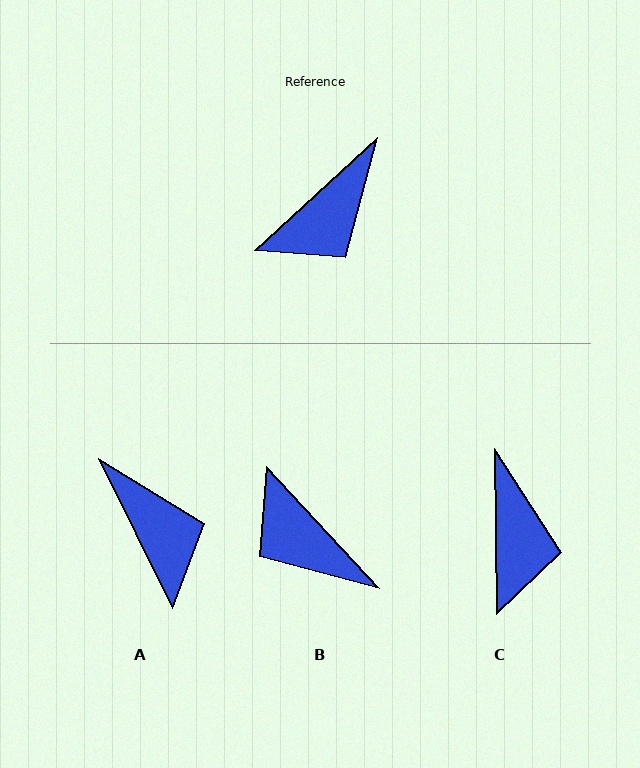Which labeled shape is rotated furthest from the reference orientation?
B, about 90 degrees away.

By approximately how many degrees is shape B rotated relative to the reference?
Approximately 90 degrees clockwise.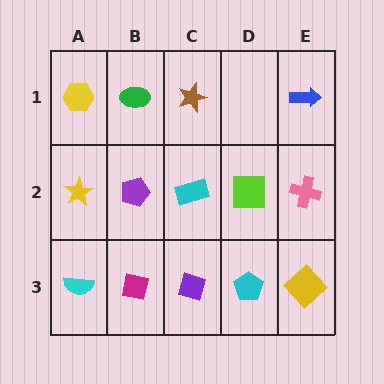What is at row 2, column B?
A purple pentagon.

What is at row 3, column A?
A cyan semicircle.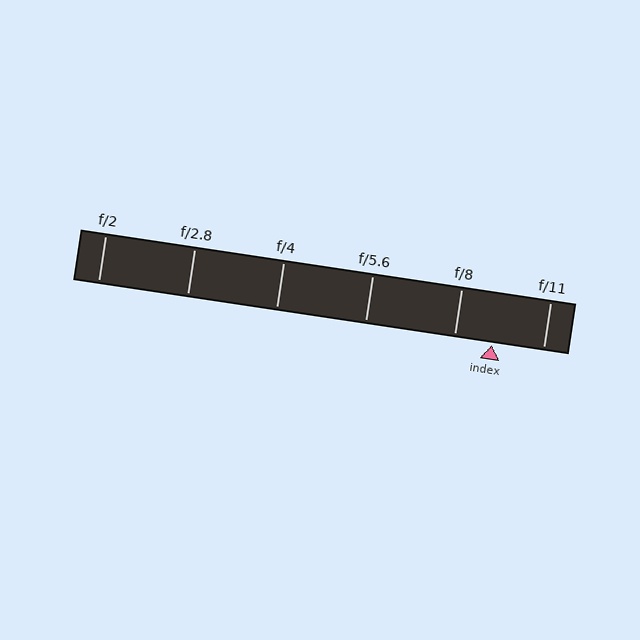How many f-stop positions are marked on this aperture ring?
There are 6 f-stop positions marked.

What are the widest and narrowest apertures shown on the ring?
The widest aperture shown is f/2 and the narrowest is f/11.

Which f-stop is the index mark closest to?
The index mark is closest to f/8.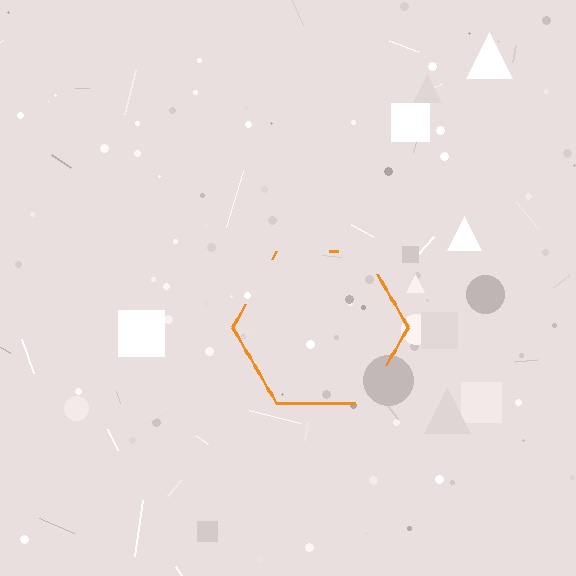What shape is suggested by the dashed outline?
The dashed outline suggests a hexagon.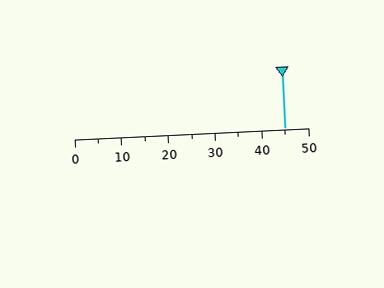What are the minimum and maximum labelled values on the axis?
The axis runs from 0 to 50.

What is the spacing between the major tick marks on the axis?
The major ticks are spaced 10 apart.